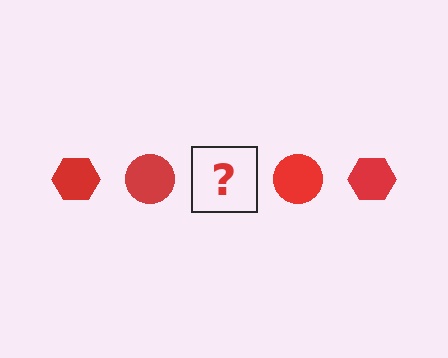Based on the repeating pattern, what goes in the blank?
The blank should be a red hexagon.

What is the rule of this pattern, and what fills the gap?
The rule is that the pattern cycles through hexagon, circle shapes in red. The gap should be filled with a red hexagon.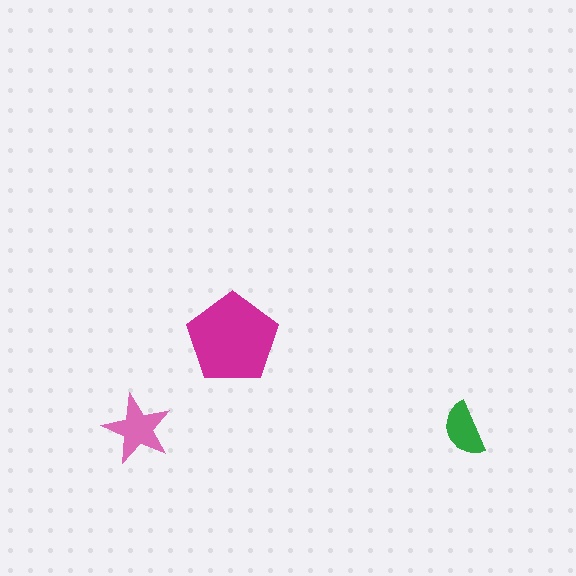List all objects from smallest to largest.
The green semicircle, the pink star, the magenta pentagon.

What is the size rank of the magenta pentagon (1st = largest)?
1st.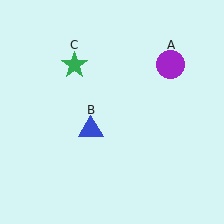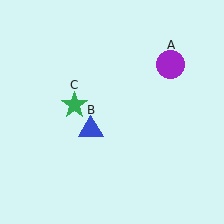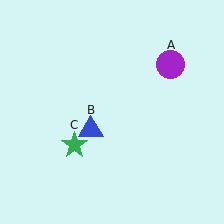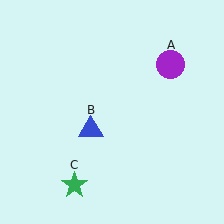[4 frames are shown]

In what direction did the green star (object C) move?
The green star (object C) moved down.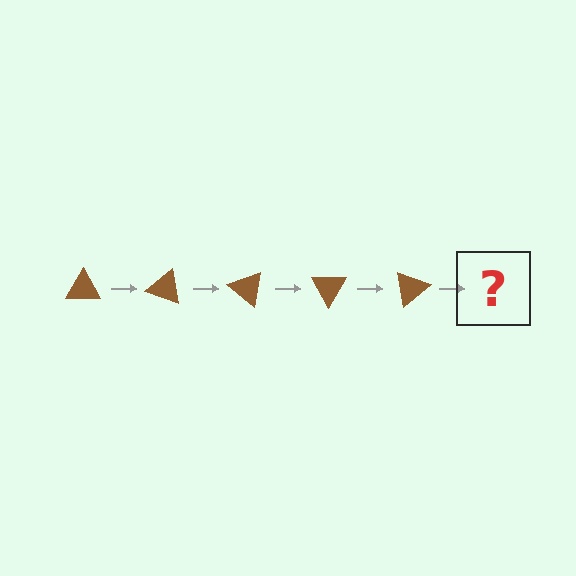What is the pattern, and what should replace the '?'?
The pattern is that the triangle rotates 20 degrees each step. The '?' should be a brown triangle rotated 100 degrees.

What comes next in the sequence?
The next element should be a brown triangle rotated 100 degrees.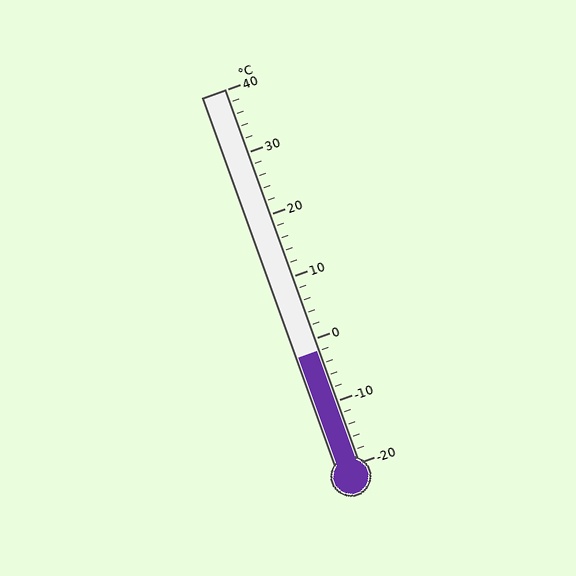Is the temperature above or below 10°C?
The temperature is below 10°C.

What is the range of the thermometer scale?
The thermometer scale ranges from -20°C to 40°C.